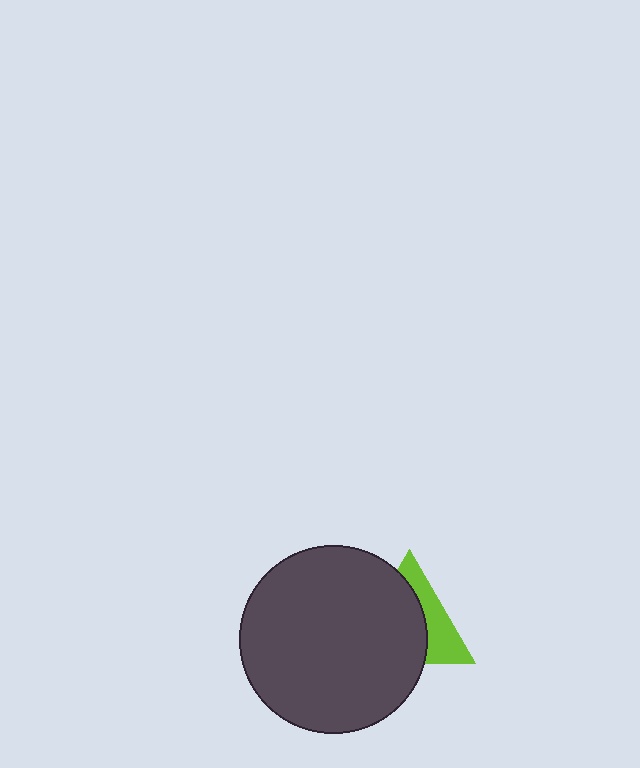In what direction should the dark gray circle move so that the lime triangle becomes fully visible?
The dark gray circle should move left. That is the shortest direction to clear the overlap and leave the lime triangle fully visible.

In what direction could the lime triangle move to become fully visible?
The lime triangle could move right. That would shift it out from behind the dark gray circle entirely.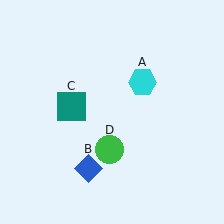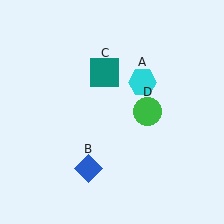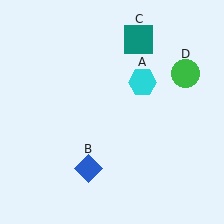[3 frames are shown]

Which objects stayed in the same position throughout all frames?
Cyan hexagon (object A) and blue diamond (object B) remained stationary.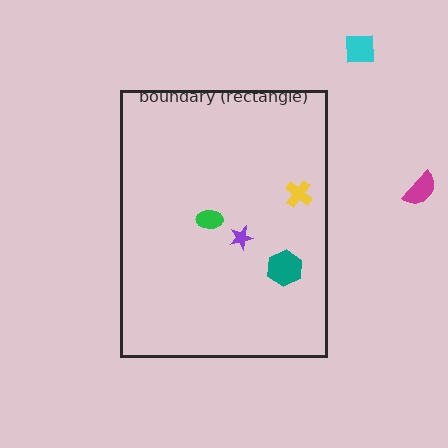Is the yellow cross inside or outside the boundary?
Inside.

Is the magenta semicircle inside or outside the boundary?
Outside.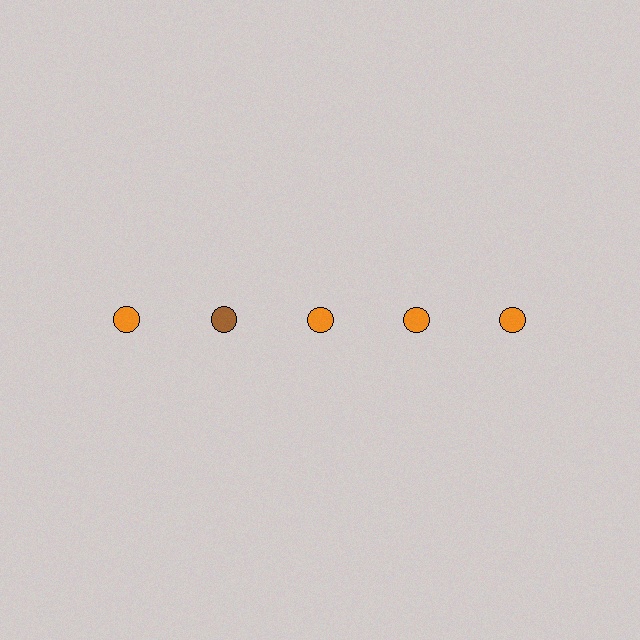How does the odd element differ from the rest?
It has a different color: brown instead of orange.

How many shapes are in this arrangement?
There are 5 shapes arranged in a grid pattern.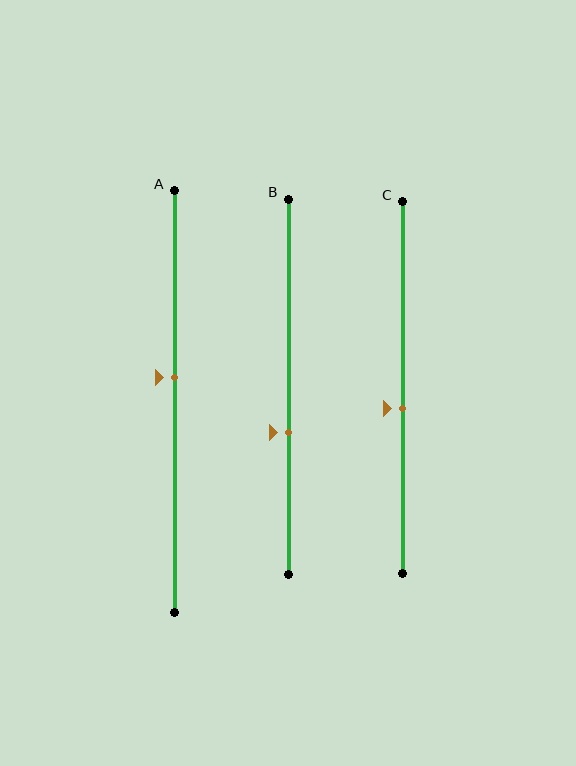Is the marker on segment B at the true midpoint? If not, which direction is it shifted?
No, the marker on segment B is shifted downward by about 12% of the segment length.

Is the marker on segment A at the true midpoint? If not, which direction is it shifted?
No, the marker on segment A is shifted upward by about 6% of the segment length.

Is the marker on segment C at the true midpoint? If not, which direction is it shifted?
No, the marker on segment C is shifted downward by about 6% of the segment length.